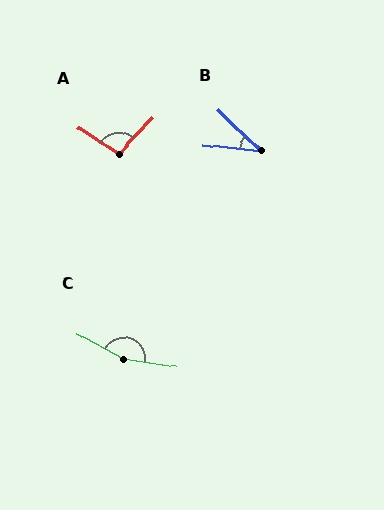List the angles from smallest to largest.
B (38°), A (99°), C (160°).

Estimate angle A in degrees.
Approximately 99 degrees.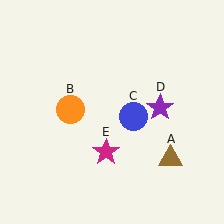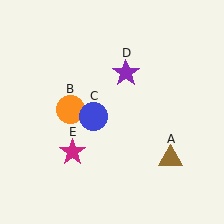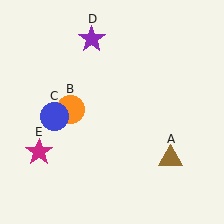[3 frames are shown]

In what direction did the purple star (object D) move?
The purple star (object D) moved up and to the left.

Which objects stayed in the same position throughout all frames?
Brown triangle (object A) and orange circle (object B) remained stationary.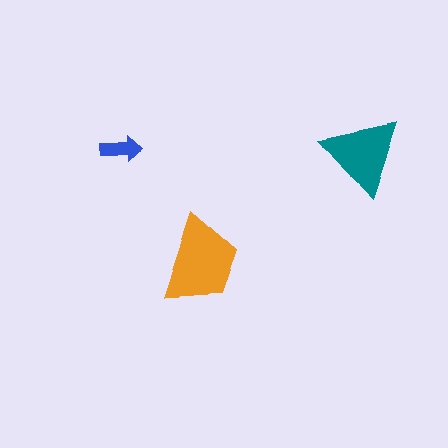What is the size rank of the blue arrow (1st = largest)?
3rd.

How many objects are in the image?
There are 3 objects in the image.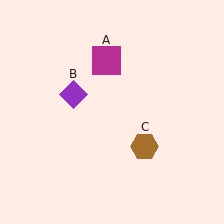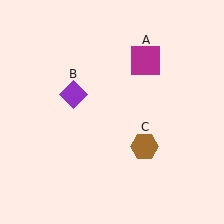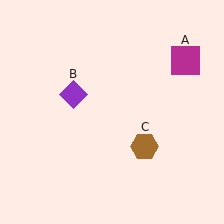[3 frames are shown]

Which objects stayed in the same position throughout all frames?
Purple diamond (object B) and brown hexagon (object C) remained stationary.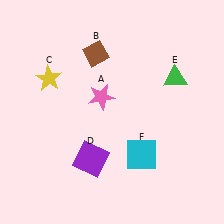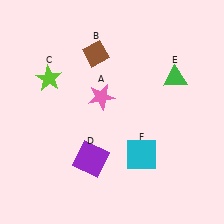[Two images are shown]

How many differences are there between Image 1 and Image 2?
There is 1 difference between the two images.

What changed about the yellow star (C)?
In Image 1, C is yellow. In Image 2, it changed to lime.